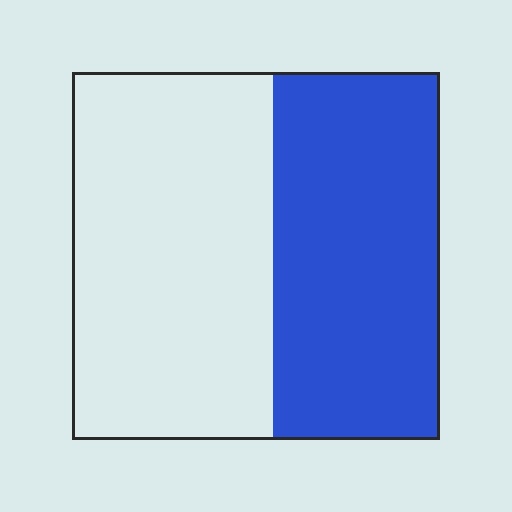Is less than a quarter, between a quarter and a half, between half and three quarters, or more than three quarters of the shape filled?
Between a quarter and a half.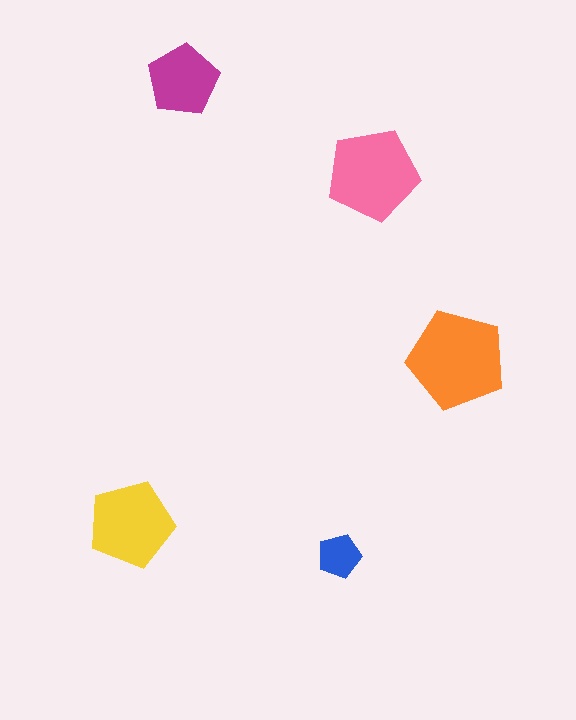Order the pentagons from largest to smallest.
the orange one, the pink one, the yellow one, the magenta one, the blue one.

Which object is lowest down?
The blue pentagon is bottommost.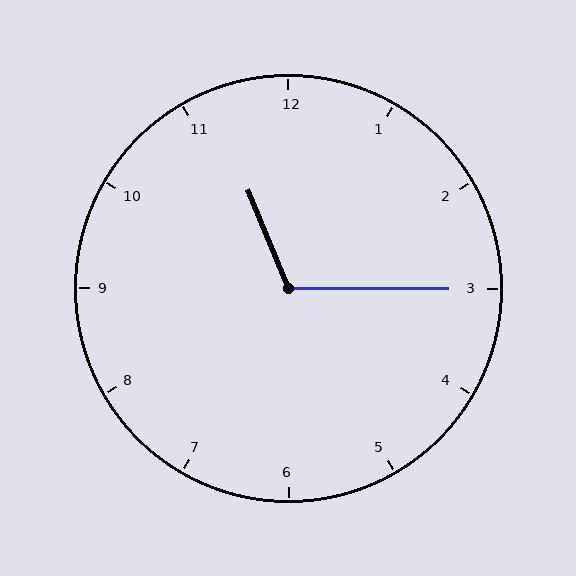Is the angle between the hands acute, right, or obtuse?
It is obtuse.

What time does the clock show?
11:15.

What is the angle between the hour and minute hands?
Approximately 112 degrees.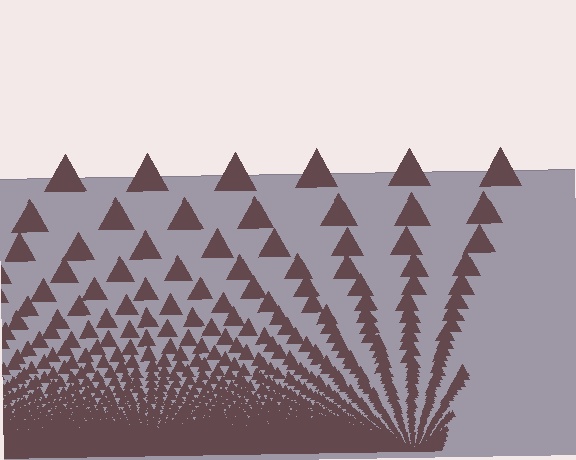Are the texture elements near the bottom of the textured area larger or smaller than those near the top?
Smaller. The gradient is inverted — elements near the bottom are smaller and denser.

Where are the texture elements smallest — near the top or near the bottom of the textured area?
Near the bottom.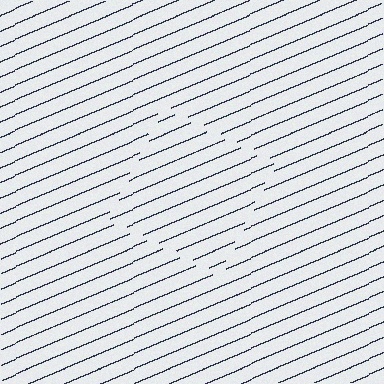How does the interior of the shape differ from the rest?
The interior of the shape contains the same grating, shifted by half a period — the contour is defined by the phase discontinuity where line-ends from the inner and outer gratings abut.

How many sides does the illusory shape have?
4 sides — the line-ends trace a square.